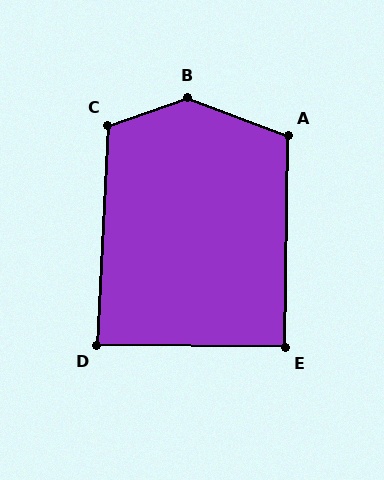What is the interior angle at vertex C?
Approximately 112 degrees (obtuse).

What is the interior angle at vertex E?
Approximately 90 degrees (approximately right).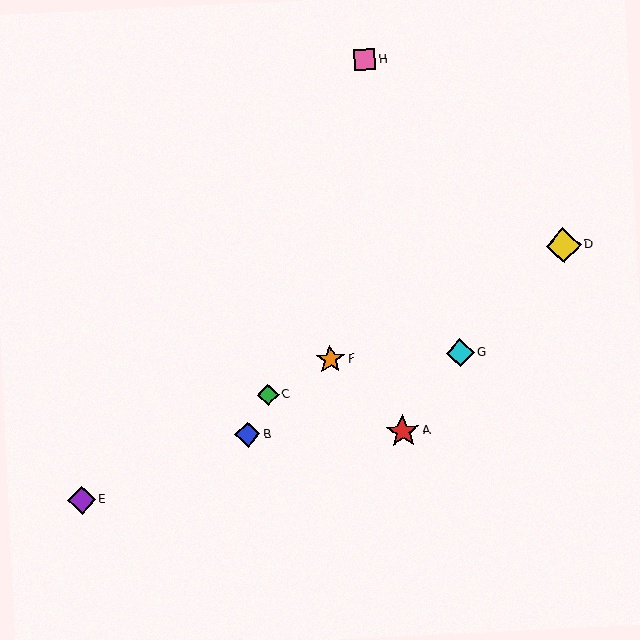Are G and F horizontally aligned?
Yes, both are at y≈353.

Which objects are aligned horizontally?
Objects F, G are aligned horizontally.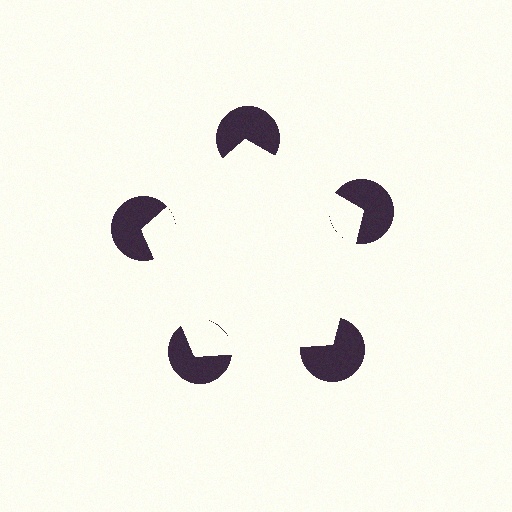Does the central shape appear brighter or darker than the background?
It typically appears slightly brighter than the background, even though no actual brightness change is drawn.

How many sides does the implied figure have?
5 sides.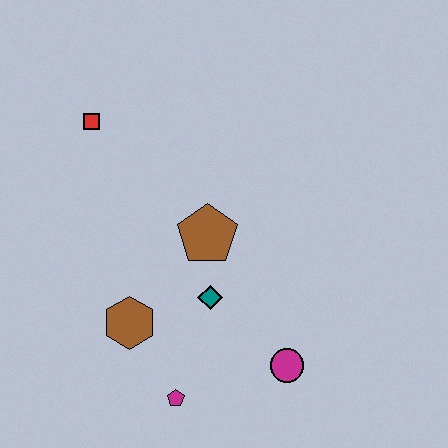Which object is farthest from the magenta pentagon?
The red square is farthest from the magenta pentagon.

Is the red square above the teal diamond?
Yes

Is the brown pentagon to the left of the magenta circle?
Yes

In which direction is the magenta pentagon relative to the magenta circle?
The magenta pentagon is to the left of the magenta circle.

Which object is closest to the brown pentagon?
The teal diamond is closest to the brown pentagon.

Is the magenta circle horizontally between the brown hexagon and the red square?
No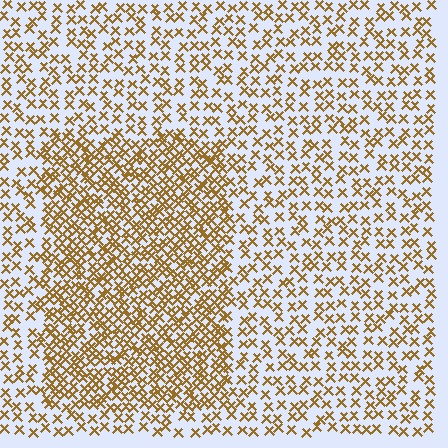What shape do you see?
I see a rectangle.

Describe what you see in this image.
The image contains small brown elements arranged at two different densities. A rectangle-shaped region is visible where the elements are more densely packed than the surrounding area.